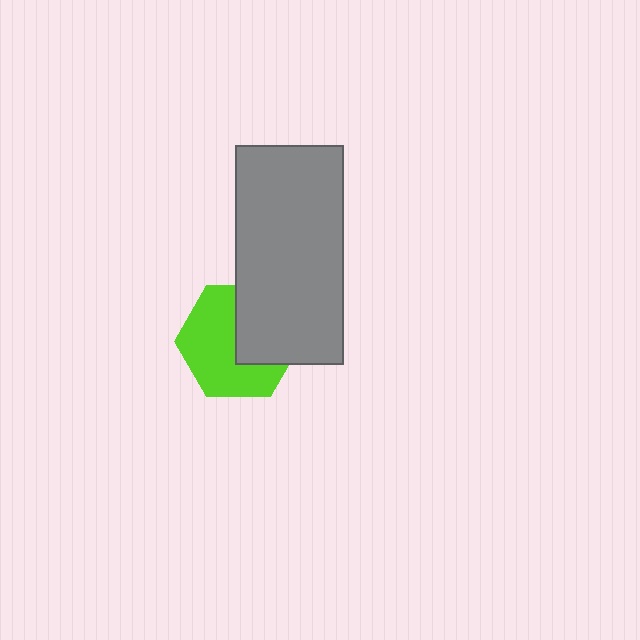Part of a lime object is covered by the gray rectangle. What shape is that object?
It is a hexagon.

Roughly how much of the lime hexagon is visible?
About half of it is visible (roughly 60%).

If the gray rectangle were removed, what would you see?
You would see the complete lime hexagon.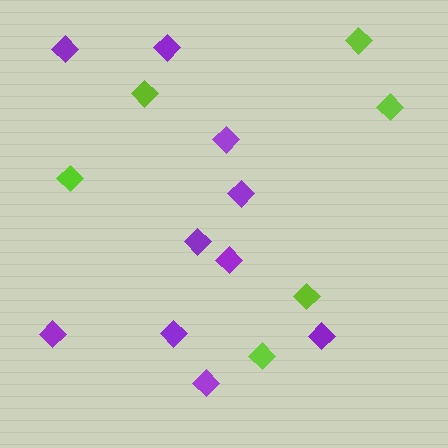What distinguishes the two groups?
There are 2 groups: one group of purple diamonds (10) and one group of lime diamonds (6).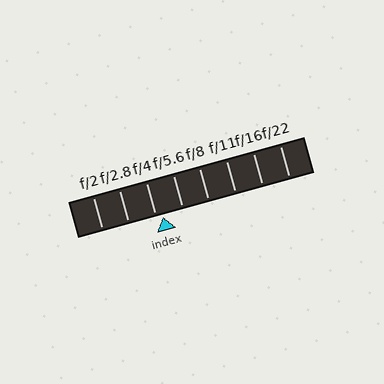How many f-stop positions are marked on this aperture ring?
There are 8 f-stop positions marked.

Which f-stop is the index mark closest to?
The index mark is closest to f/4.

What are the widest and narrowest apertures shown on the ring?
The widest aperture shown is f/2 and the narrowest is f/22.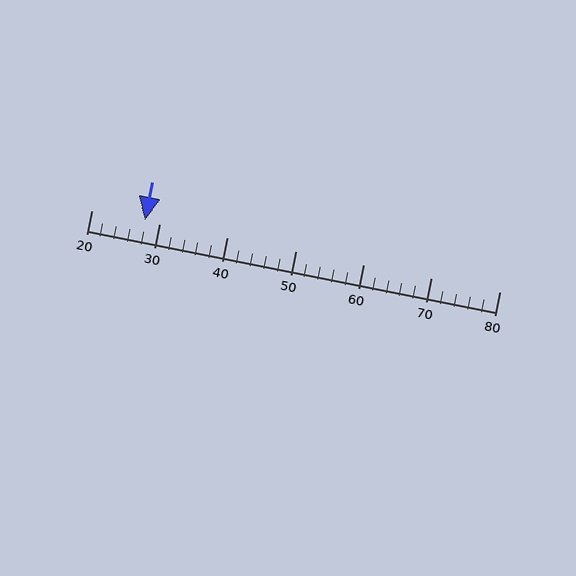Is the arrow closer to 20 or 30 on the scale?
The arrow is closer to 30.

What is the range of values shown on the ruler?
The ruler shows values from 20 to 80.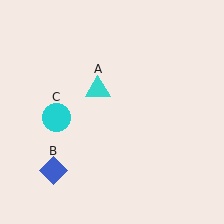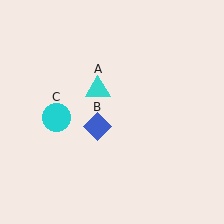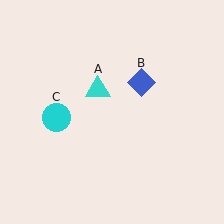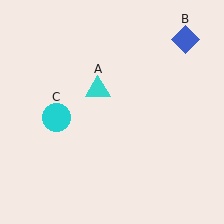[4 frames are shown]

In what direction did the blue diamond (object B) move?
The blue diamond (object B) moved up and to the right.